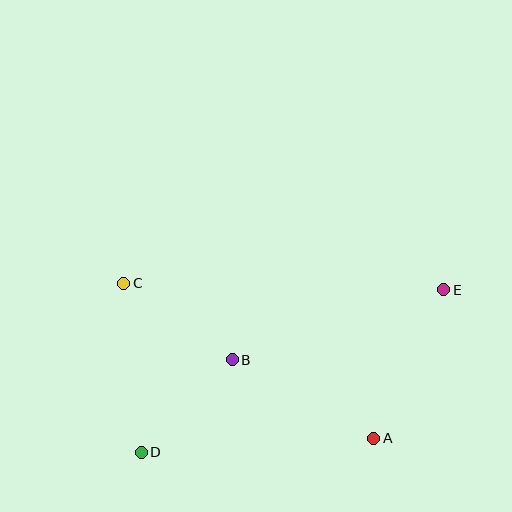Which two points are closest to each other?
Points B and D are closest to each other.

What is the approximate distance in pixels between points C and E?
The distance between C and E is approximately 320 pixels.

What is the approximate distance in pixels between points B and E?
The distance between B and E is approximately 223 pixels.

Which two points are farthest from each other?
Points D and E are farthest from each other.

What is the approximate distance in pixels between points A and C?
The distance between A and C is approximately 294 pixels.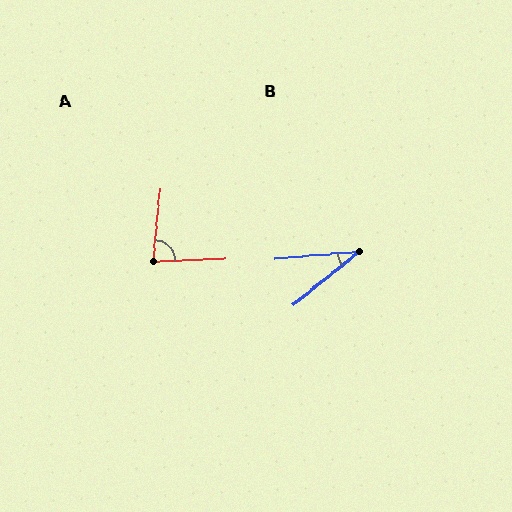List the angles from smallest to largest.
B (34°), A (82°).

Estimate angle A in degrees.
Approximately 82 degrees.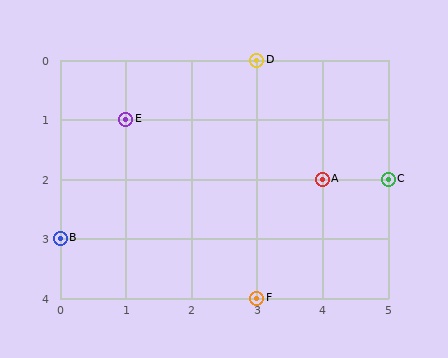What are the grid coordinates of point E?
Point E is at grid coordinates (1, 1).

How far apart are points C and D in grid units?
Points C and D are 2 columns and 2 rows apart (about 2.8 grid units diagonally).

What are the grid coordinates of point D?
Point D is at grid coordinates (3, 0).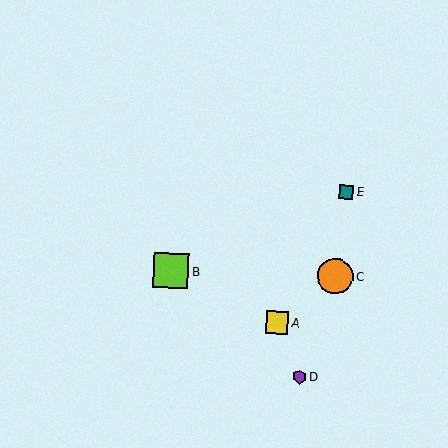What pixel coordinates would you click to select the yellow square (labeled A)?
Click at (277, 322) to select the yellow square A.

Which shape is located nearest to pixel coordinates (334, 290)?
The orange circle (labeled C) at (335, 276) is nearest to that location.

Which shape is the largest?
The orange circle (labeled C) is the largest.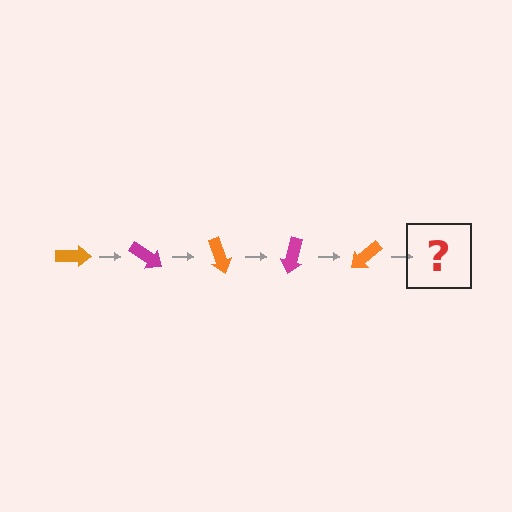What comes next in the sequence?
The next element should be a magenta arrow, rotated 175 degrees from the start.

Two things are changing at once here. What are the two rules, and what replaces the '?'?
The two rules are that it rotates 35 degrees each step and the color cycles through orange and magenta. The '?' should be a magenta arrow, rotated 175 degrees from the start.